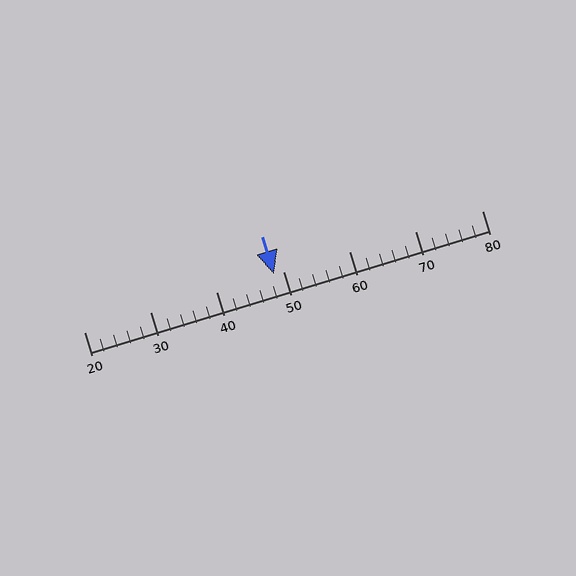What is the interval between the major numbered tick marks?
The major tick marks are spaced 10 units apart.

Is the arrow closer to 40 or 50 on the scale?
The arrow is closer to 50.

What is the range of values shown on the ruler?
The ruler shows values from 20 to 80.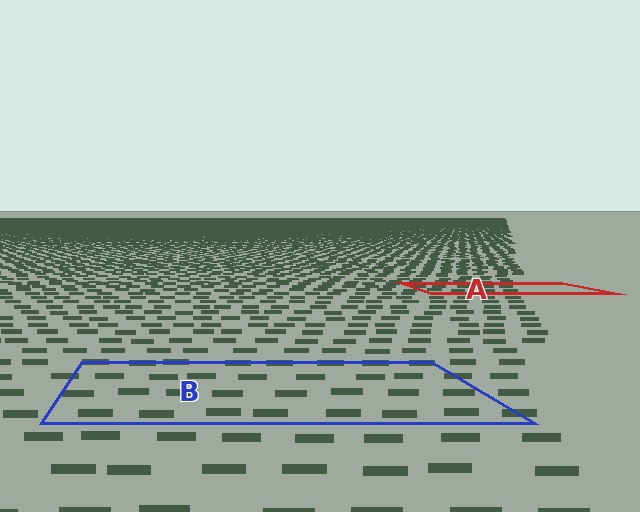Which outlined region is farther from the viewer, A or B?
Region A is farther from the viewer — the texture elements inside it appear smaller and more densely packed.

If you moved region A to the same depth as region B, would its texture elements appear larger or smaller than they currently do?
They would appear larger. At a closer depth, the same texture elements are projected at a bigger on-screen size.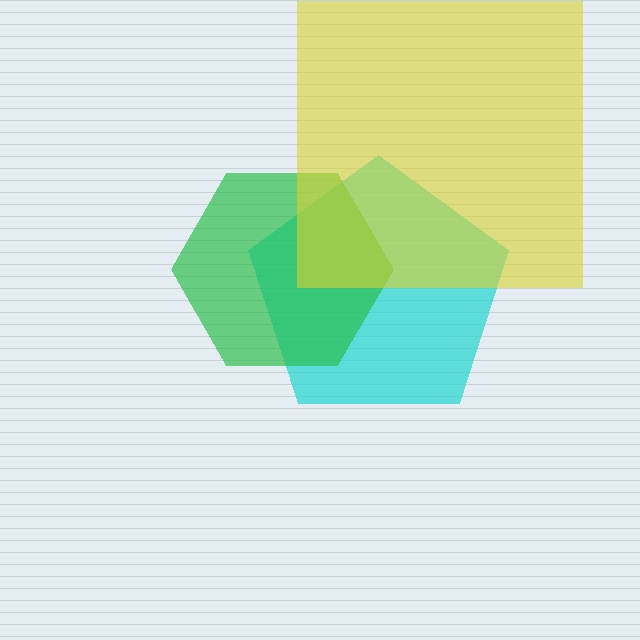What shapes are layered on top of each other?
The layered shapes are: a cyan pentagon, a green hexagon, a yellow square.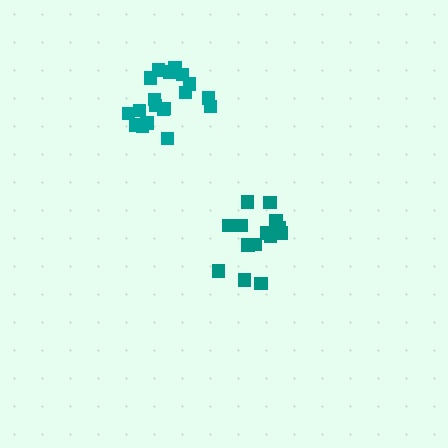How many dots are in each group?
Group 1: 20 dots, Group 2: 14 dots (34 total).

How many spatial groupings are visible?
There are 2 spatial groupings.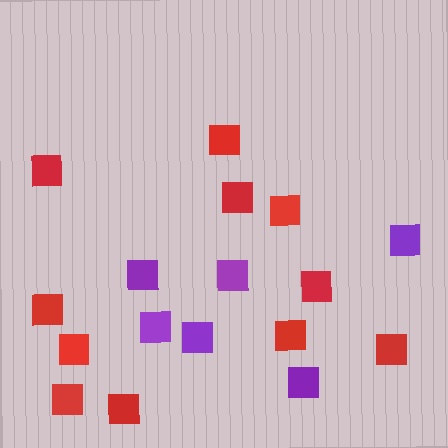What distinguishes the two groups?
There are 2 groups: one group of red squares (11) and one group of purple squares (6).